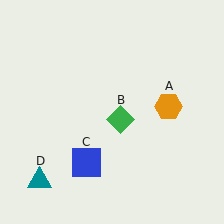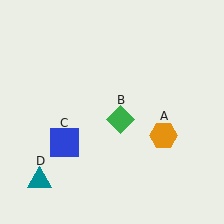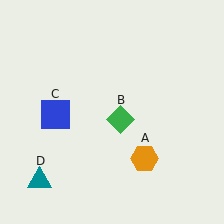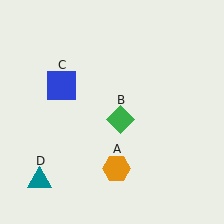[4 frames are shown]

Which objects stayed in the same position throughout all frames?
Green diamond (object B) and teal triangle (object D) remained stationary.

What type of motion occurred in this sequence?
The orange hexagon (object A), blue square (object C) rotated clockwise around the center of the scene.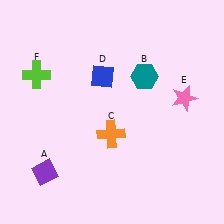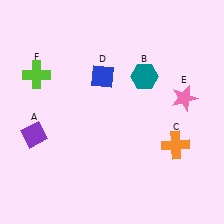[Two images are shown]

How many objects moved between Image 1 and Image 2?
2 objects moved between the two images.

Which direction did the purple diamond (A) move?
The purple diamond (A) moved up.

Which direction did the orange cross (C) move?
The orange cross (C) moved right.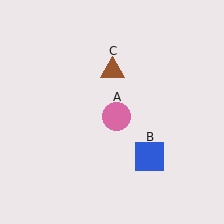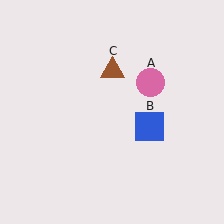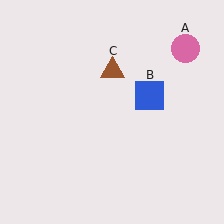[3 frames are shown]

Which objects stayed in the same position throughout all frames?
Brown triangle (object C) remained stationary.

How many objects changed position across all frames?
2 objects changed position: pink circle (object A), blue square (object B).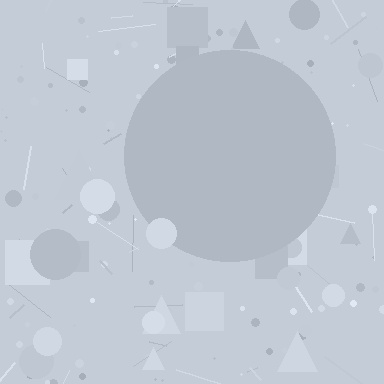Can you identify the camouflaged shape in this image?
The camouflaged shape is a circle.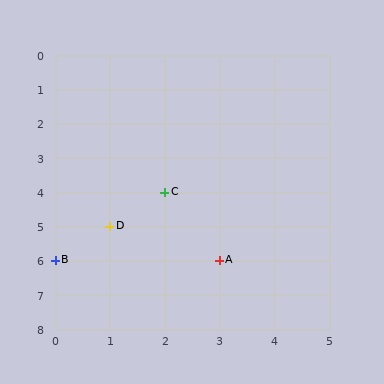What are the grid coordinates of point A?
Point A is at grid coordinates (3, 6).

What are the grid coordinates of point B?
Point B is at grid coordinates (0, 6).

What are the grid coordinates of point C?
Point C is at grid coordinates (2, 4).